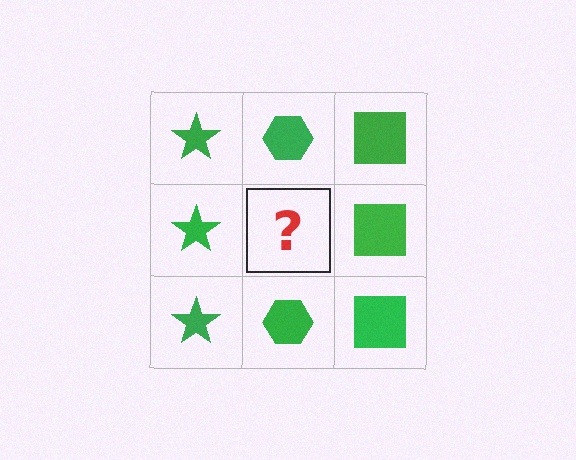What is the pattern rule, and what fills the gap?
The rule is that each column has a consistent shape. The gap should be filled with a green hexagon.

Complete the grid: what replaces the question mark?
The question mark should be replaced with a green hexagon.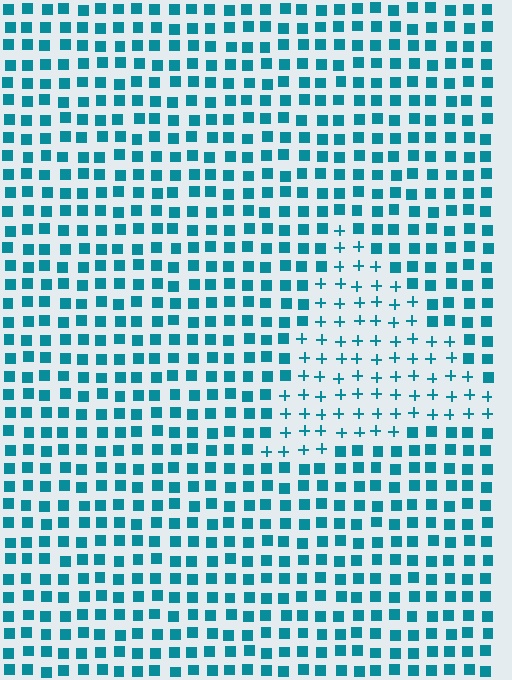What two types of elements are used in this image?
The image uses plus signs inside the triangle region and squares outside it.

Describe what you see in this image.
The image is filled with small teal elements arranged in a uniform grid. A triangle-shaped region contains plus signs, while the surrounding area contains squares. The boundary is defined purely by the change in element shape.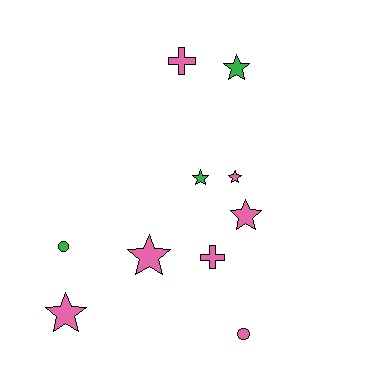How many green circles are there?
There is 1 green circle.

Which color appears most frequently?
Pink, with 7 objects.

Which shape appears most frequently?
Star, with 6 objects.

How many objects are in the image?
There are 10 objects.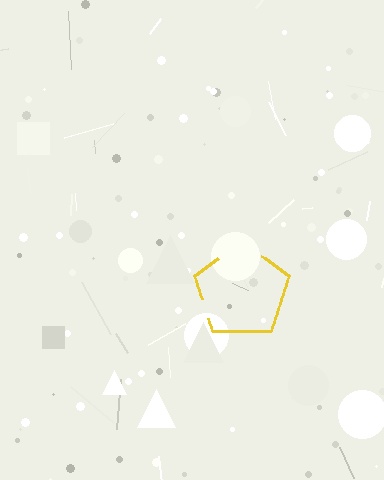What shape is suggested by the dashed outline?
The dashed outline suggests a pentagon.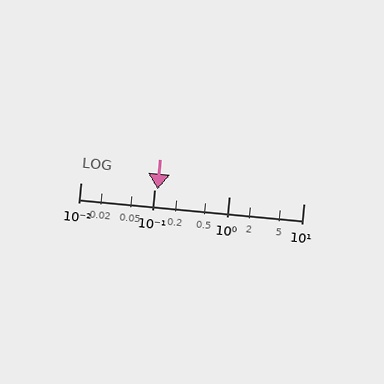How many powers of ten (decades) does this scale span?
The scale spans 3 decades, from 0.01 to 10.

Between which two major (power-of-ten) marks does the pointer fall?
The pointer is between 0.1 and 1.